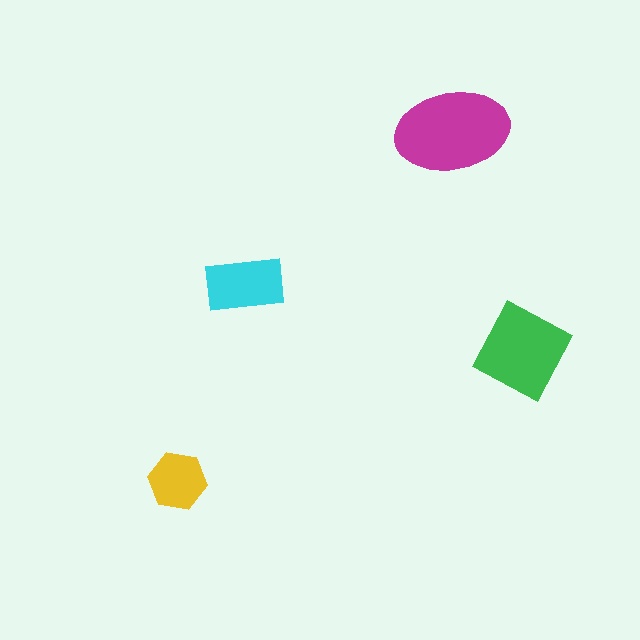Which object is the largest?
The magenta ellipse.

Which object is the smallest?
The yellow hexagon.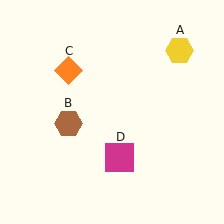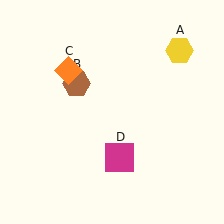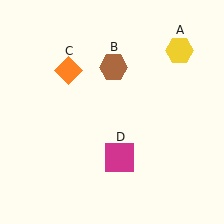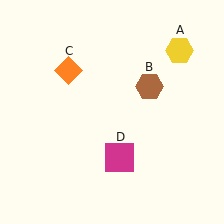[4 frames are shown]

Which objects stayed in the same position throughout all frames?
Yellow hexagon (object A) and orange diamond (object C) and magenta square (object D) remained stationary.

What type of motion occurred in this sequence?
The brown hexagon (object B) rotated clockwise around the center of the scene.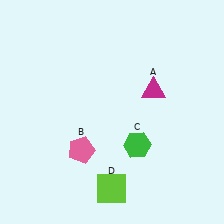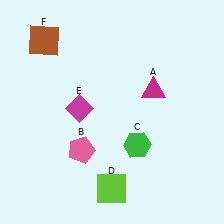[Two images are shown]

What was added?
A magenta diamond (E), a brown square (F) were added in Image 2.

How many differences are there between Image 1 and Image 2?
There are 2 differences between the two images.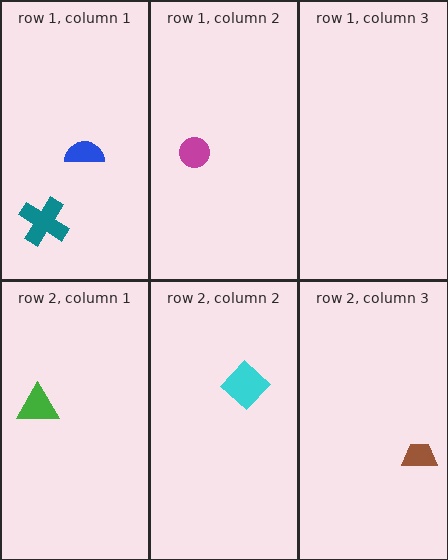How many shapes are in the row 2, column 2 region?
1.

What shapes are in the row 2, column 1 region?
The green triangle.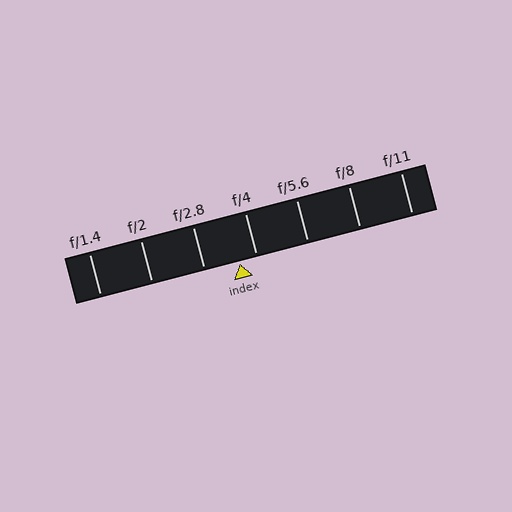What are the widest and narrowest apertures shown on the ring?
The widest aperture shown is f/1.4 and the narrowest is f/11.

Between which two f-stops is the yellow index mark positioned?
The index mark is between f/2.8 and f/4.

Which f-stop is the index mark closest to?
The index mark is closest to f/4.